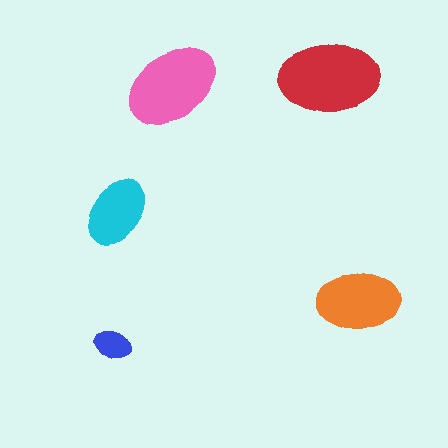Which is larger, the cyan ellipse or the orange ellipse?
The orange one.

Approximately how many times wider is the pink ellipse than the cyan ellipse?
About 1.5 times wider.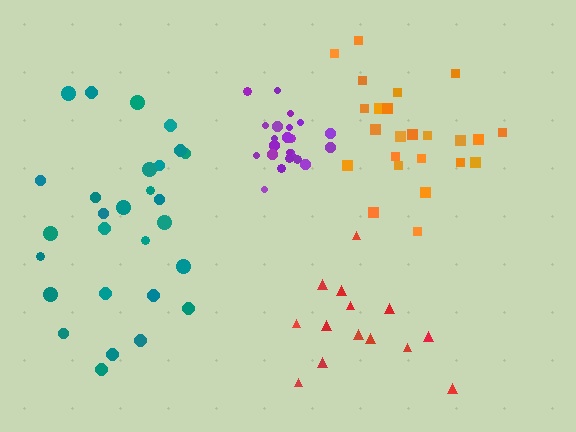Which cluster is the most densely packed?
Purple.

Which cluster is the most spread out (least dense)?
Teal.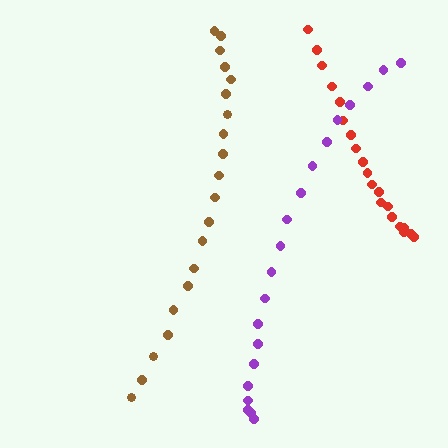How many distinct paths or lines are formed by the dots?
There are 3 distinct paths.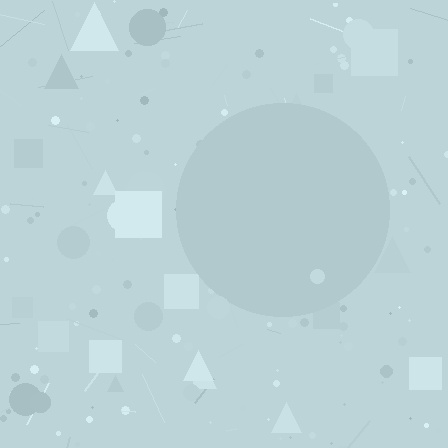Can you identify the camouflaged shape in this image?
The camouflaged shape is a circle.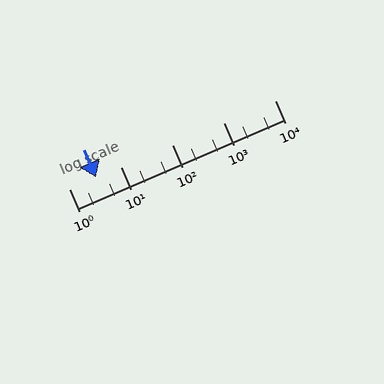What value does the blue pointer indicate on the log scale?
The pointer indicates approximately 3.4.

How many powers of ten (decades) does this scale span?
The scale spans 4 decades, from 1 to 10000.